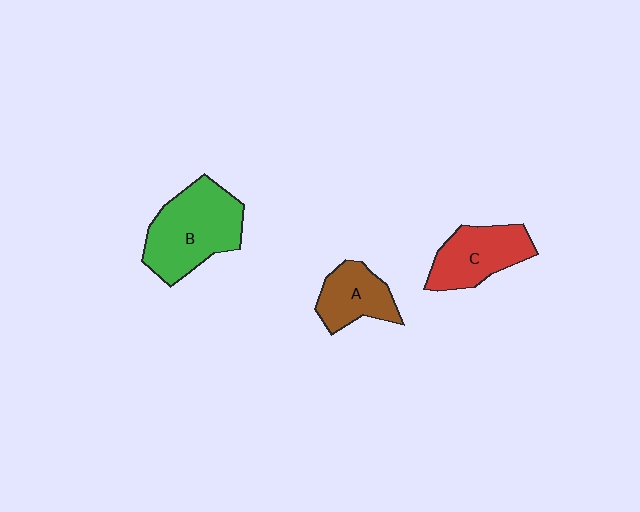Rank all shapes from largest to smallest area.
From largest to smallest: B (green), C (red), A (brown).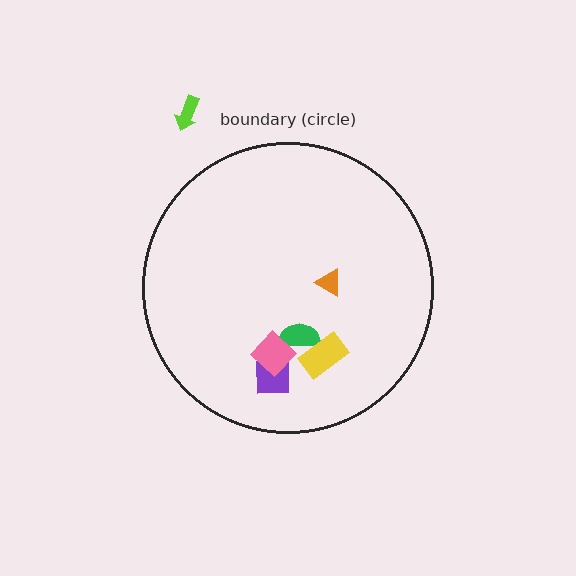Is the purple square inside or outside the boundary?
Inside.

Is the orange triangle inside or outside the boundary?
Inside.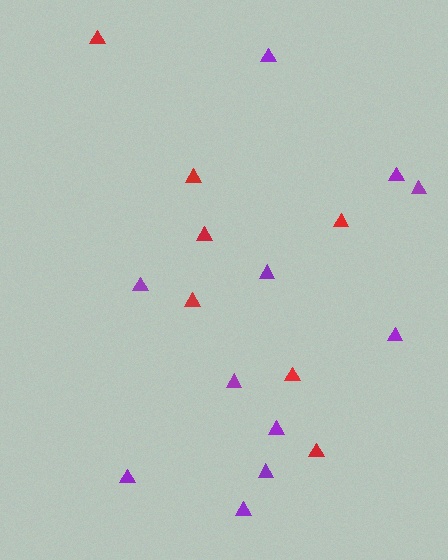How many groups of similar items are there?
There are 2 groups: one group of purple triangles (11) and one group of red triangles (7).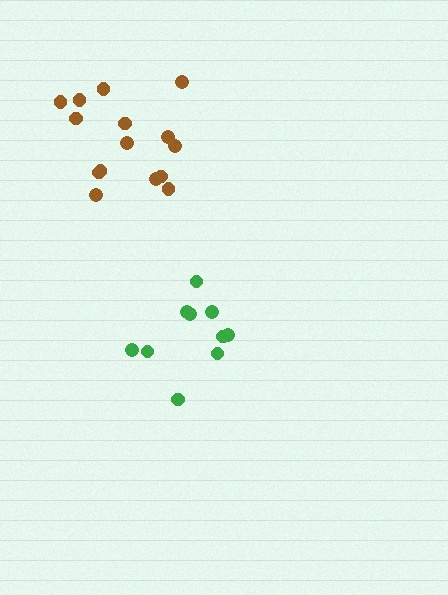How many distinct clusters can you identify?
There are 2 distinct clusters.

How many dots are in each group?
Group 1: 15 dots, Group 2: 10 dots (25 total).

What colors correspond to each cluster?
The clusters are colored: brown, green.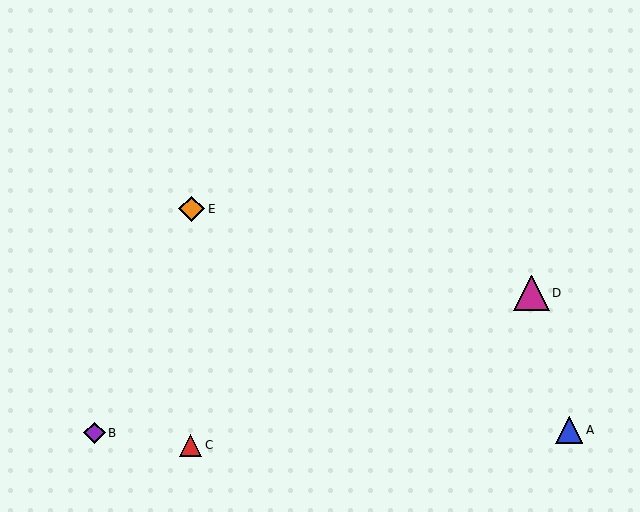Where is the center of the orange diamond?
The center of the orange diamond is at (192, 209).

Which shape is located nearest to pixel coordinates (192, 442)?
The red triangle (labeled C) at (191, 445) is nearest to that location.